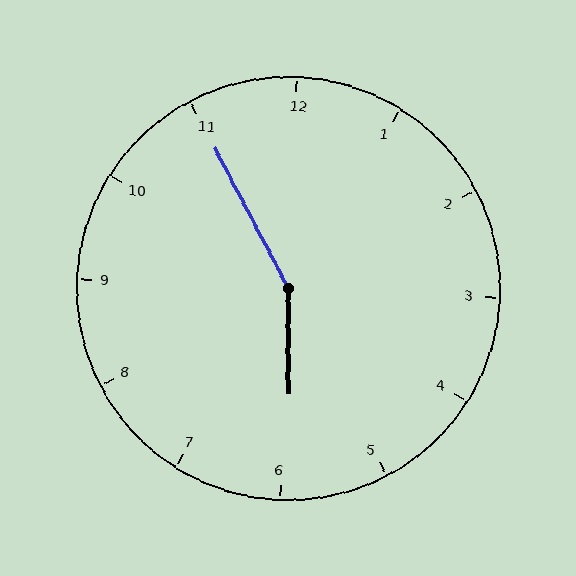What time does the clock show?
5:55.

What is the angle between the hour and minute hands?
Approximately 152 degrees.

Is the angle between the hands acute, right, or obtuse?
It is obtuse.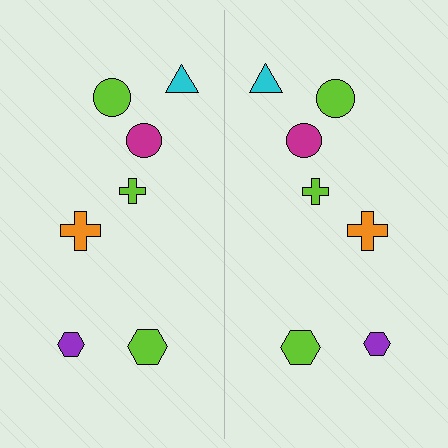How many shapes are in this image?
There are 14 shapes in this image.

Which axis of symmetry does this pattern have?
The pattern has a vertical axis of symmetry running through the center of the image.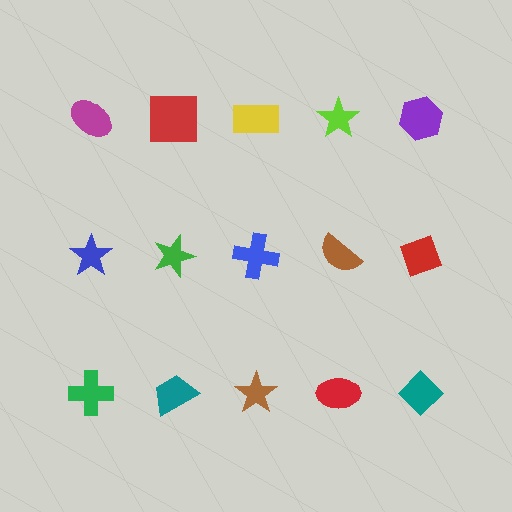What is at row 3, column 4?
A red ellipse.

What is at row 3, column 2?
A teal trapezoid.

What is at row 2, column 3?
A blue cross.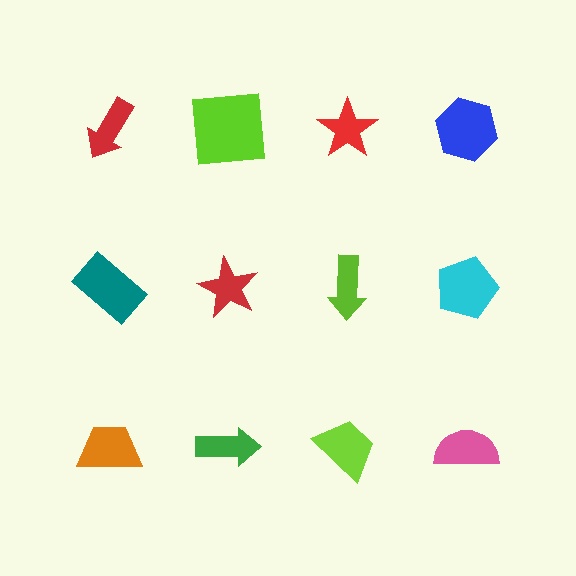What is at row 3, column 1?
An orange trapezoid.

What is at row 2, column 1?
A teal rectangle.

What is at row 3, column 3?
A lime trapezoid.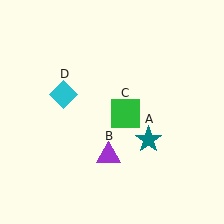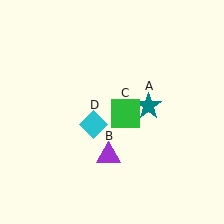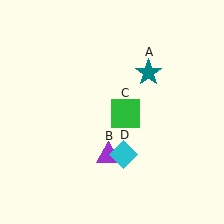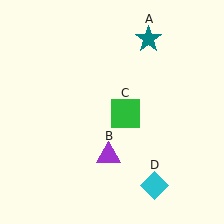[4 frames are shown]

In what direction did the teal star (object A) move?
The teal star (object A) moved up.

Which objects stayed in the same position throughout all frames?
Purple triangle (object B) and green square (object C) remained stationary.